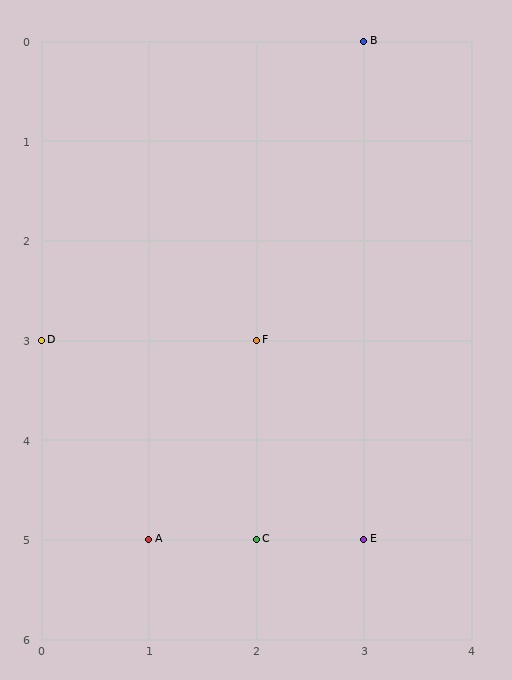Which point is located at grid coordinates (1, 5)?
Point A is at (1, 5).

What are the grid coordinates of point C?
Point C is at grid coordinates (2, 5).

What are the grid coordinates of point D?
Point D is at grid coordinates (0, 3).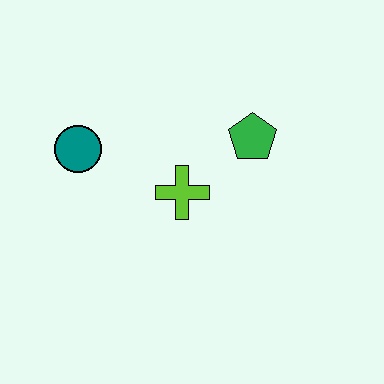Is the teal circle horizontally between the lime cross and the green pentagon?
No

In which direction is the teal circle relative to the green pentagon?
The teal circle is to the left of the green pentagon.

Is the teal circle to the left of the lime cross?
Yes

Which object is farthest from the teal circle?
The green pentagon is farthest from the teal circle.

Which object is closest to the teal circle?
The lime cross is closest to the teal circle.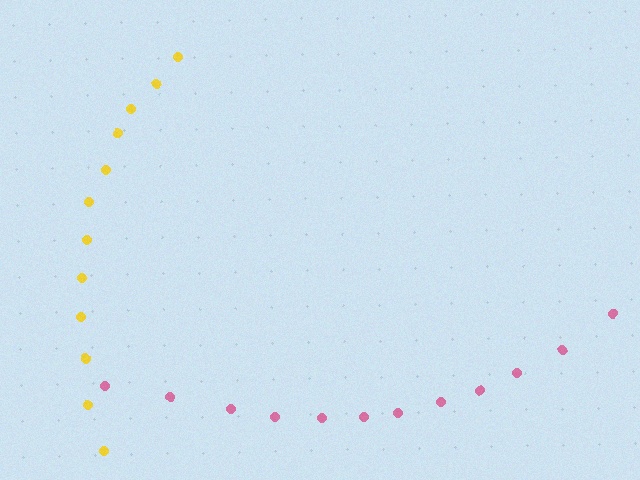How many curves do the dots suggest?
There are 2 distinct paths.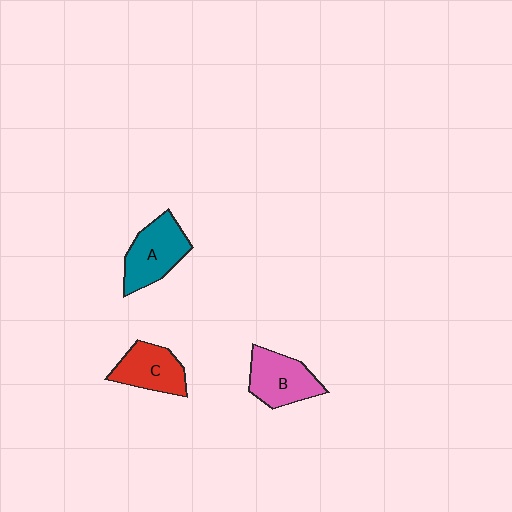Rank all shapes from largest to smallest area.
From largest to smallest: A (teal), B (pink), C (red).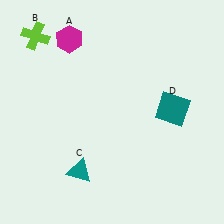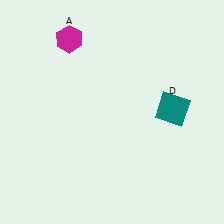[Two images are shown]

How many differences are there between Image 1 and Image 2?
There are 2 differences between the two images.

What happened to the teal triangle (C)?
The teal triangle (C) was removed in Image 2. It was in the bottom-left area of Image 1.